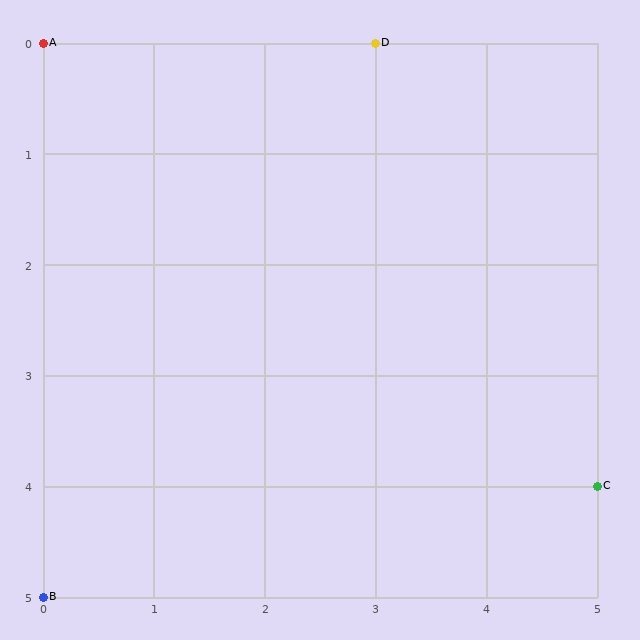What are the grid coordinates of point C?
Point C is at grid coordinates (5, 4).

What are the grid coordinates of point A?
Point A is at grid coordinates (0, 0).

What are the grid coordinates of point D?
Point D is at grid coordinates (3, 0).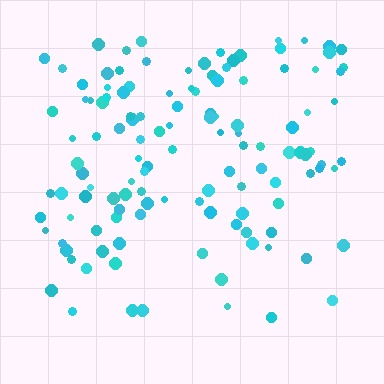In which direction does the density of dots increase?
From bottom to top, with the top side densest.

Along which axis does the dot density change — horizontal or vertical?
Vertical.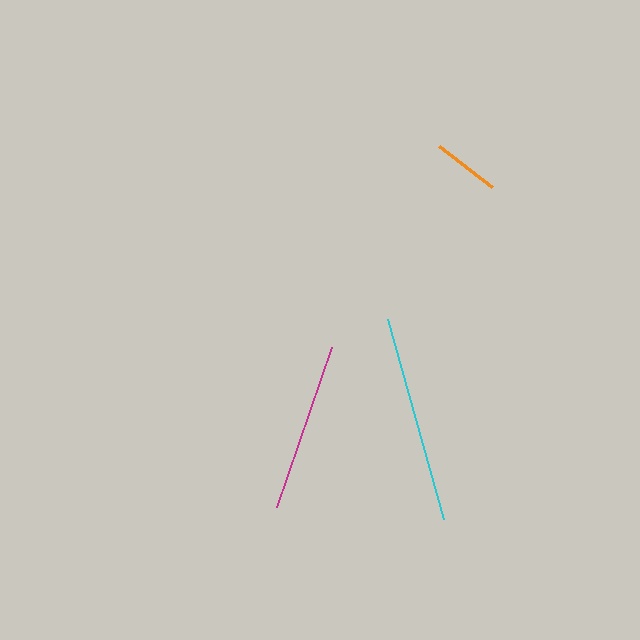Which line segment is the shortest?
The orange line is the shortest at approximately 67 pixels.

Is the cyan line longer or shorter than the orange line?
The cyan line is longer than the orange line.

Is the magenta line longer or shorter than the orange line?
The magenta line is longer than the orange line.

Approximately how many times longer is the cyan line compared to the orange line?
The cyan line is approximately 3.1 times the length of the orange line.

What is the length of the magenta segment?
The magenta segment is approximately 169 pixels long.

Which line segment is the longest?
The cyan line is the longest at approximately 208 pixels.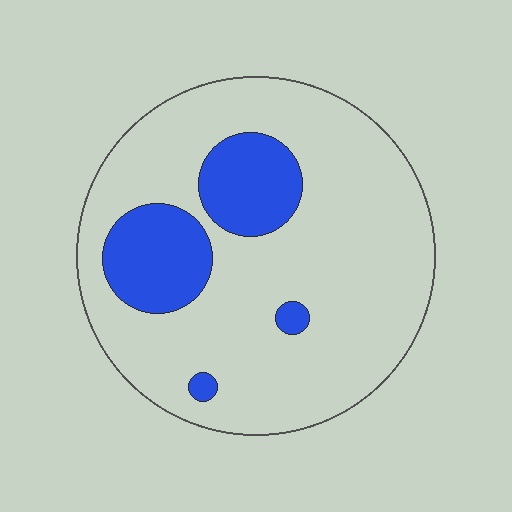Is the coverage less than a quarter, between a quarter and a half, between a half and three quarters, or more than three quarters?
Less than a quarter.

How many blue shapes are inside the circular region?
4.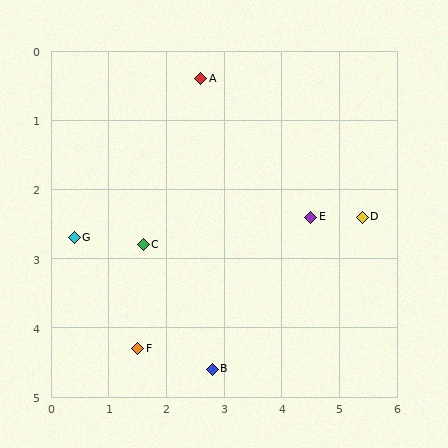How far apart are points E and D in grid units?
Points E and D are about 0.9 grid units apart.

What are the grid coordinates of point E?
Point E is at approximately (4.5, 2.4).